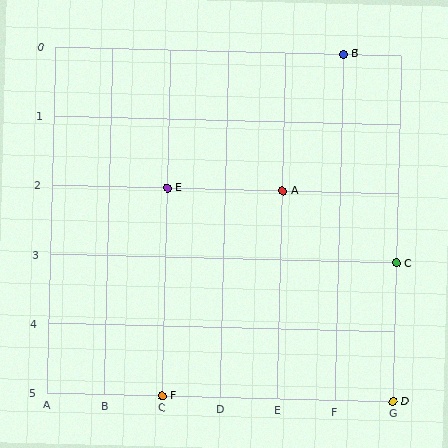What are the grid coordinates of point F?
Point F is at grid coordinates (C, 5).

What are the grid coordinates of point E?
Point E is at grid coordinates (C, 2).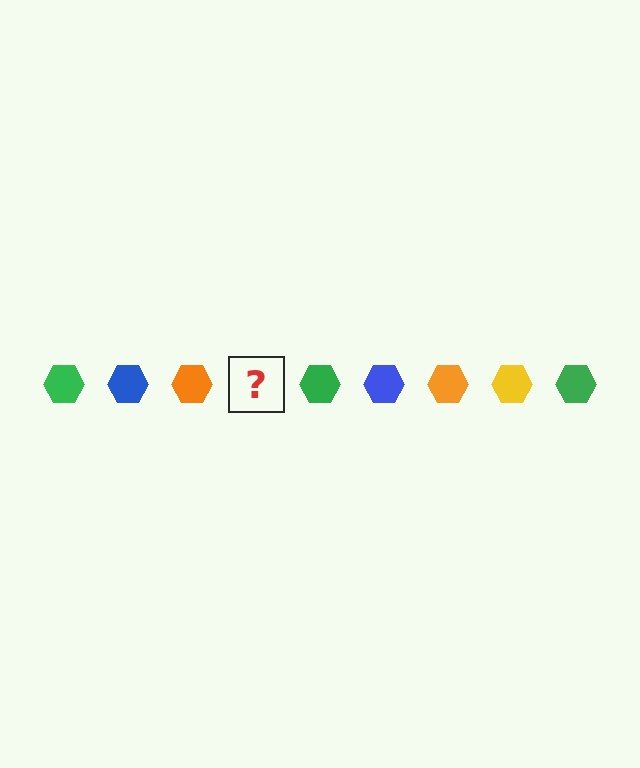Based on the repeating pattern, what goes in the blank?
The blank should be a yellow hexagon.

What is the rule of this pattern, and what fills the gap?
The rule is that the pattern cycles through green, blue, orange, yellow hexagons. The gap should be filled with a yellow hexagon.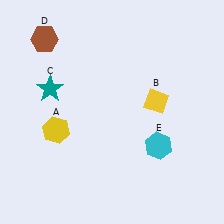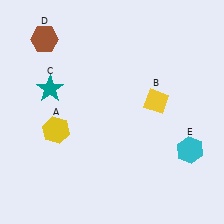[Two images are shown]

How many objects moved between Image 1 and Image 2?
1 object moved between the two images.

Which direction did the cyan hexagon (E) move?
The cyan hexagon (E) moved right.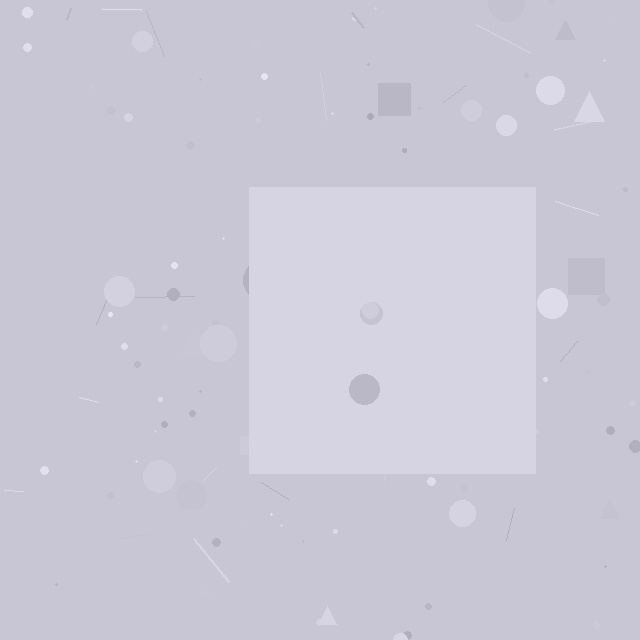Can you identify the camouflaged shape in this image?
The camouflaged shape is a square.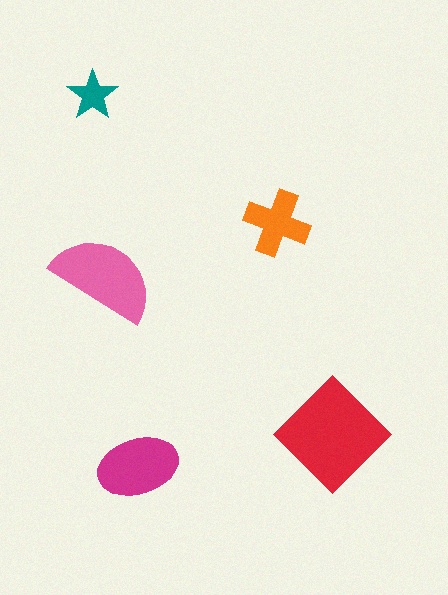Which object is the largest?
The red diamond.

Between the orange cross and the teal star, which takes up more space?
The orange cross.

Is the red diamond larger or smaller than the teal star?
Larger.